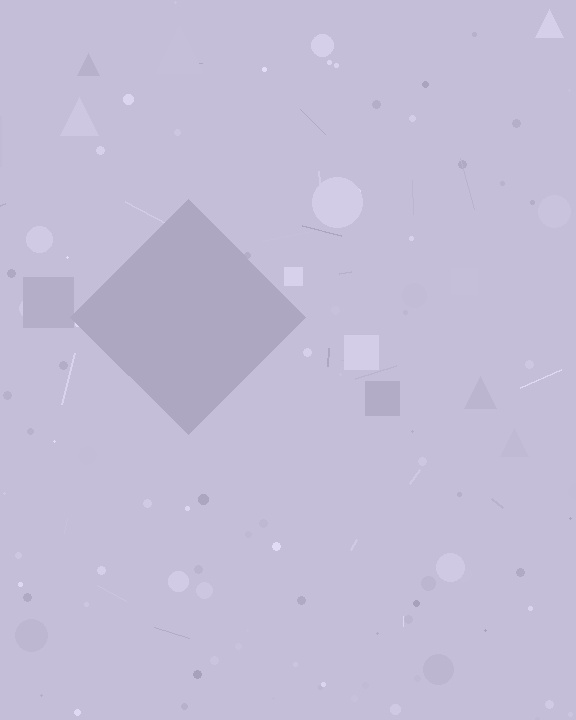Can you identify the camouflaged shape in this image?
The camouflaged shape is a diamond.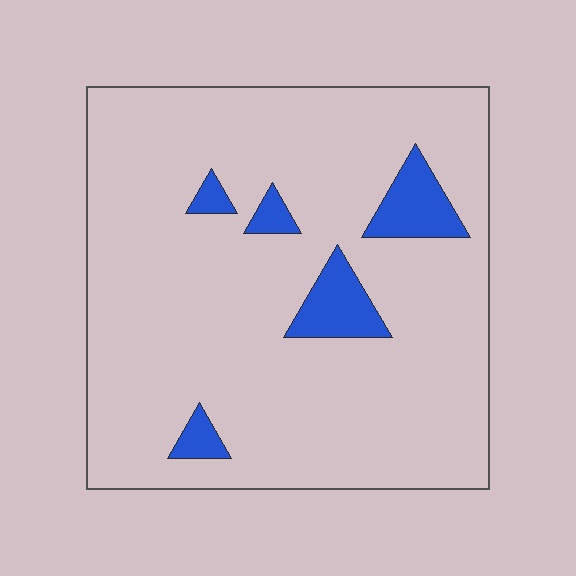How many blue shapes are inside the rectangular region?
5.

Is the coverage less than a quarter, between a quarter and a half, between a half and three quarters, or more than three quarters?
Less than a quarter.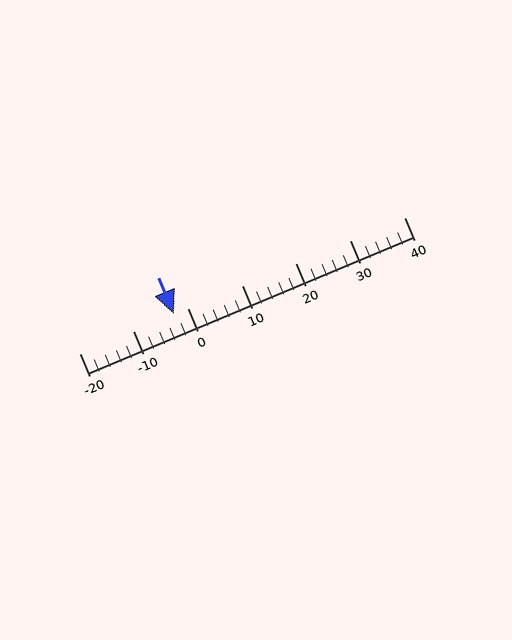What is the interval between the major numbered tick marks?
The major tick marks are spaced 10 units apart.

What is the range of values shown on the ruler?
The ruler shows values from -20 to 40.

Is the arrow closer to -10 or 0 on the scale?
The arrow is closer to 0.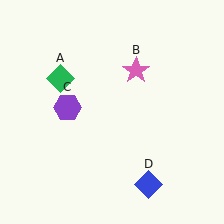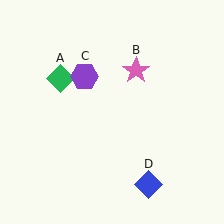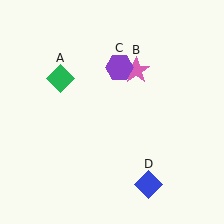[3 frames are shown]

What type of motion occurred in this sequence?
The purple hexagon (object C) rotated clockwise around the center of the scene.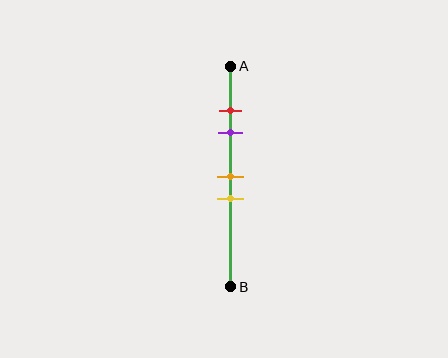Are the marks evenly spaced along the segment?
No, the marks are not evenly spaced.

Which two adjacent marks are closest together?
The red and purple marks are the closest adjacent pair.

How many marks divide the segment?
There are 4 marks dividing the segment.